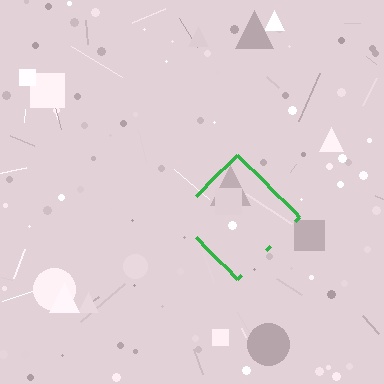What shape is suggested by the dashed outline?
The dashed outline suggests a diamond.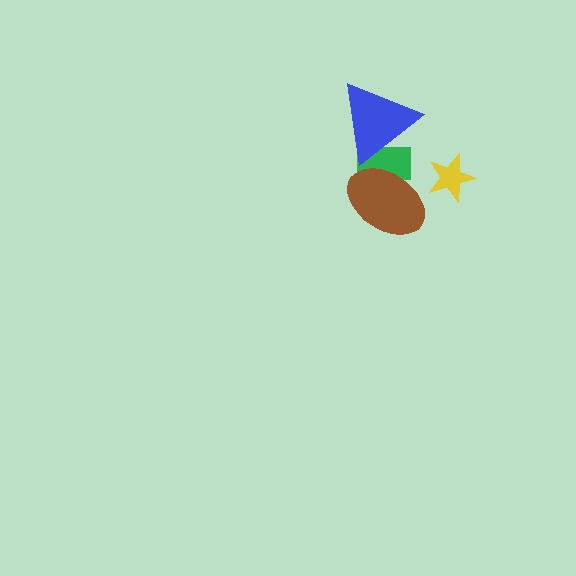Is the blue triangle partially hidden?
No, no other shape covers it.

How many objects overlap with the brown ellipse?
2 objects overlap with the brown ellipse.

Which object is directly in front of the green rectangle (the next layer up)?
The brown ellipse is directly in front of the green rectangle.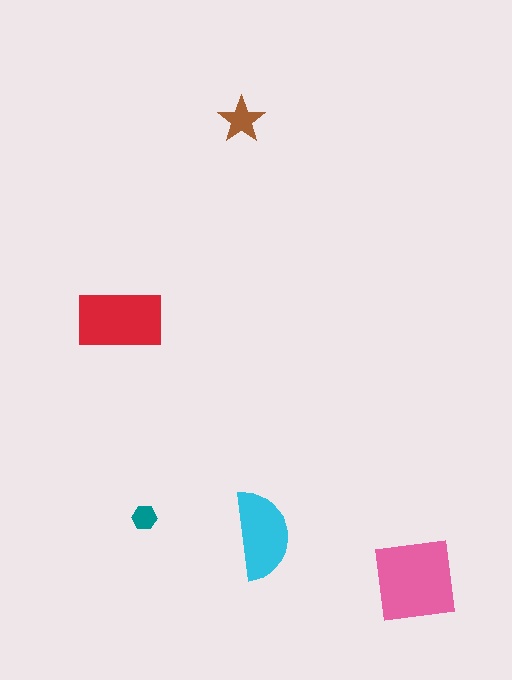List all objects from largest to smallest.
The pink square, the red rectangle, the cyan semicircle, the brown star, the teal hexagon.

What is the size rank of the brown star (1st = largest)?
4th.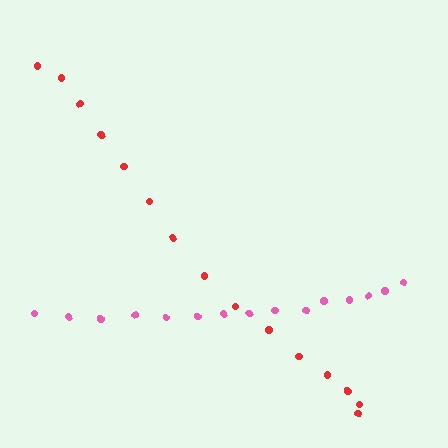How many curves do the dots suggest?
There are 2 distinct paths.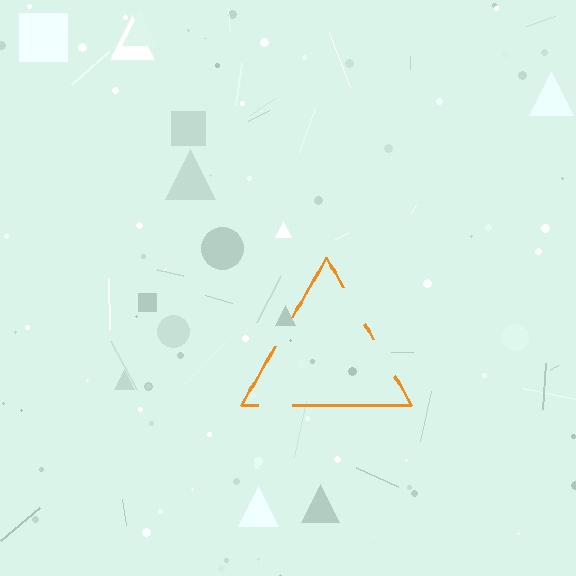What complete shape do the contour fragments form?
The contour fragments form a triangle.